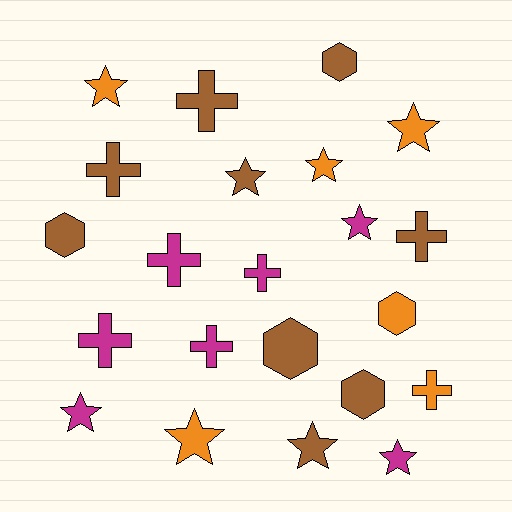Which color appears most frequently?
Brown, with 9 objects.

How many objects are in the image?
There are 22 objects.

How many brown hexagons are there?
There are 4 brown hexagons.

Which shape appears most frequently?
Star, with 9 objects.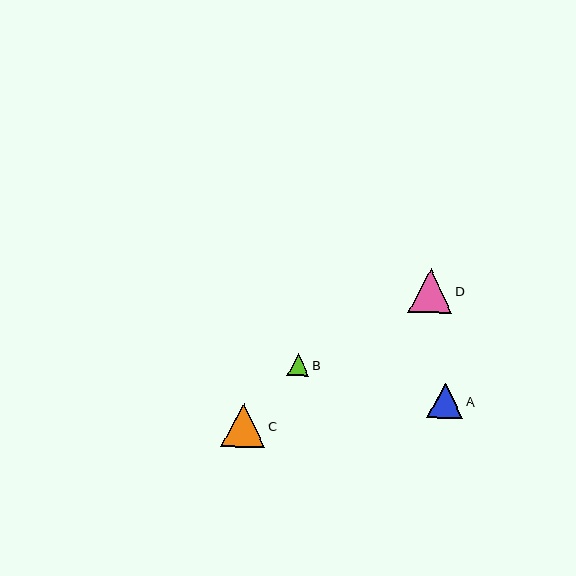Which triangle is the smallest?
Triangle B is the smallest with a size of approximately 22 pixels.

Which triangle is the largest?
Triangle D is the largest with a size of approximately 44 pixels.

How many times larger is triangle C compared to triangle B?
Triangle C is approximately 2.0 times the size of triangle B.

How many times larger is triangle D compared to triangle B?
Triangle D is approximately 2.0 times the size of triangle B.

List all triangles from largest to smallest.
From largest to smallest: D, C, A, B.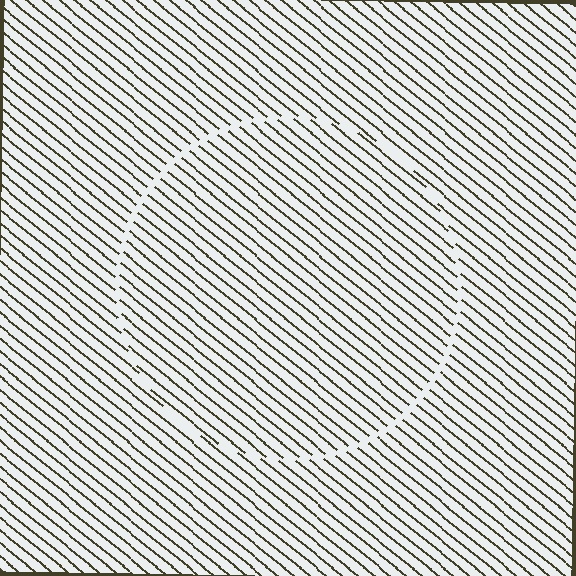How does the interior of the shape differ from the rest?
The interior of the shape contains the same grating, shifted by half a period — the contour is defined by the phase discontinuity where line-ends from the inner and outer gratings abut.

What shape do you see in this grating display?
An illusory circle. The interior of the shape contains the same grating, shifted by half a period — the contour is defined by the phase discontinuity where line-ends from the inner and outer gratings abut.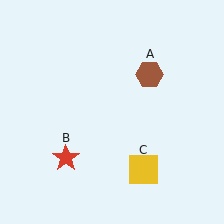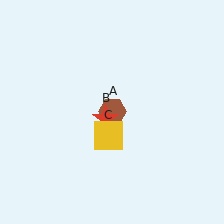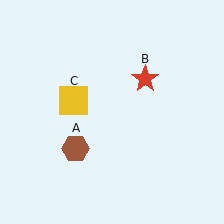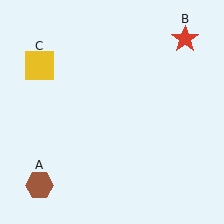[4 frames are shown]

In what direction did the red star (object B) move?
The red star (object B) moved up and to the right.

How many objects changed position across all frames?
3 objects changed position: brown hexagon (object A), red star (object B), yellow square (object C).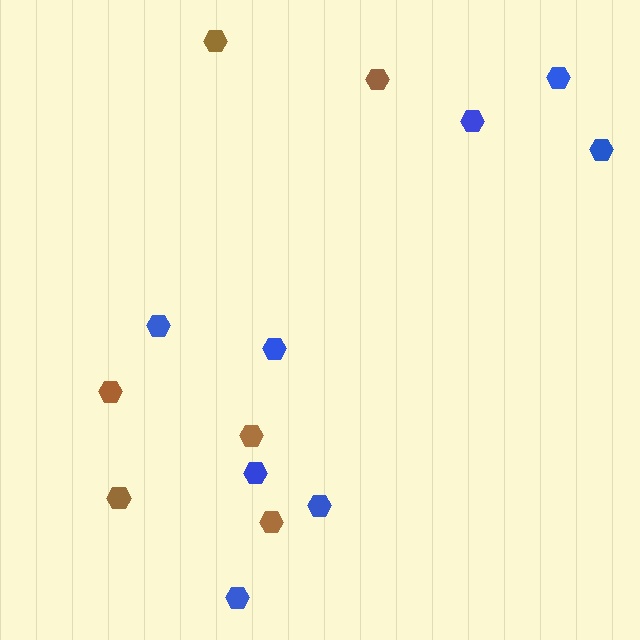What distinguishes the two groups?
There are 2 groups: one group of blue hexagons (8) and one group of brown hexagons (6).